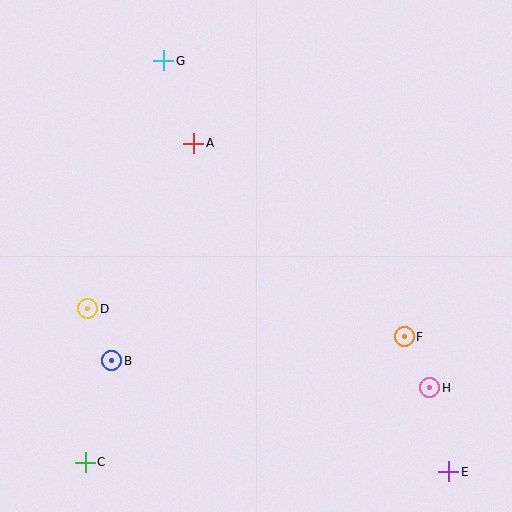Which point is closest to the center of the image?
Point A at (194, 143) is closest to the center.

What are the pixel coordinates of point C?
Point C is at (85, 462).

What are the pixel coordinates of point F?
Point F is at (404, 337).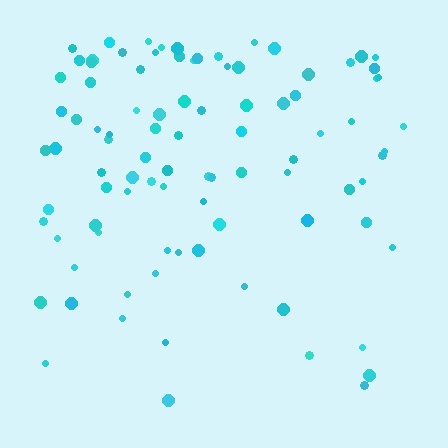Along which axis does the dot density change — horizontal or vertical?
Vertical.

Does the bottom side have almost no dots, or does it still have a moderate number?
Still a moderate number, just noticeably fewer than the top.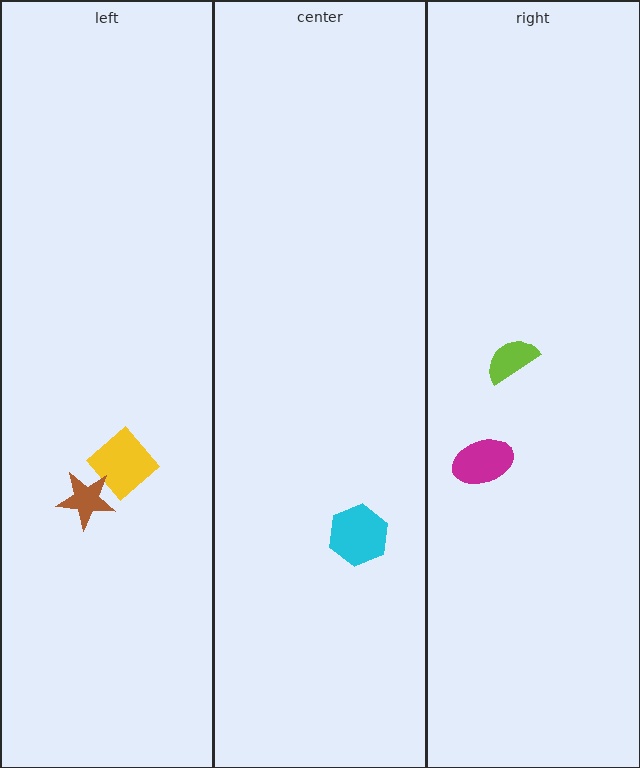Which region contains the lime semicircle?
The right region.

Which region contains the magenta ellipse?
The right region.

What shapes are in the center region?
The cyan hexagon.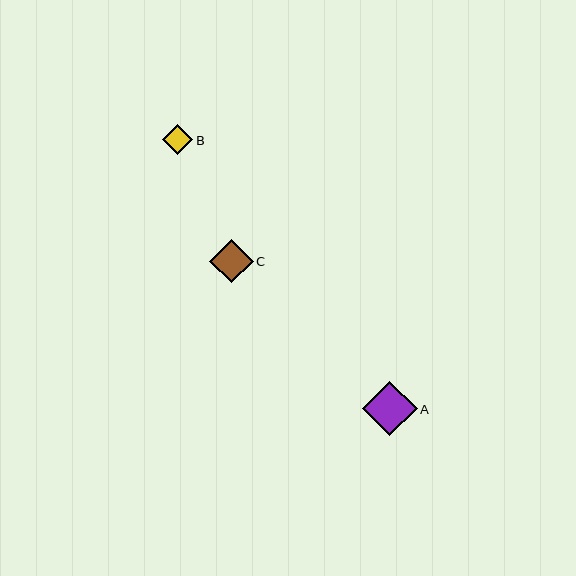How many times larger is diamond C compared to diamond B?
Diamond C is approximately 1.4 times the size of diamond B.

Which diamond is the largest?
Diamond A is the largest with a size of approximately 54 pixels.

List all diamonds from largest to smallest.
From largest to smallest: A, C, B.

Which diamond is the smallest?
Diamond B is the smallest with a size of approximately 30 pixels.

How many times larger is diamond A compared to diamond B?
Diamond A is approximately 1.8 times the size of diamond B.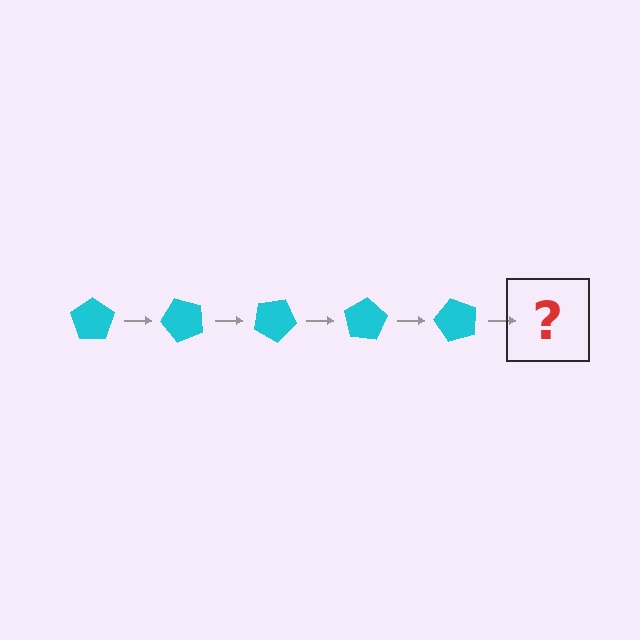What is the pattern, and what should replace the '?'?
The pattern is that the pentagon rotates 50 degrees each step. The '?' should be a cyan pentagon rotated 250 degrees.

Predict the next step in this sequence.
The next step is a cyan pentagon rotated 250 degrees.